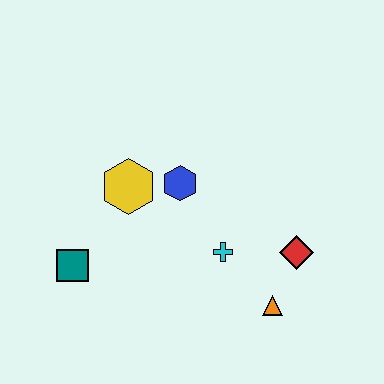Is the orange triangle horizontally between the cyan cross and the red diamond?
Yes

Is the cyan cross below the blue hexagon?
Yes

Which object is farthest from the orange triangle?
The teal square is farthest from the orange triangle.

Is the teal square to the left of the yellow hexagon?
Yes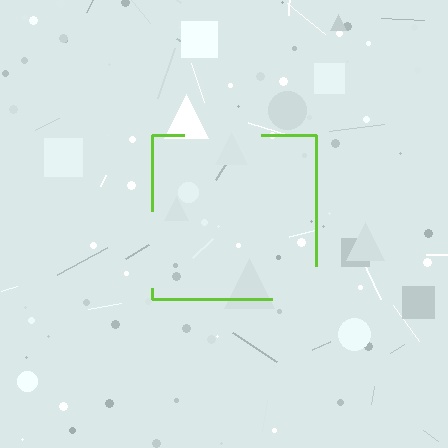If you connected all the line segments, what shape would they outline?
They would outline a square.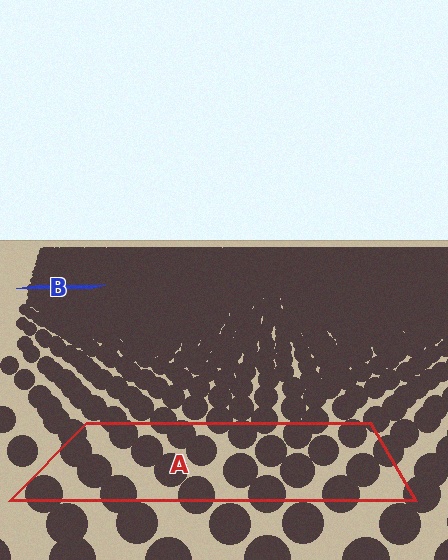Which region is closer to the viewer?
Region A is closer. The texture elements there are larger and more spread out.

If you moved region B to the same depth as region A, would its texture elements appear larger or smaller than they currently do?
They would appear larger. At a closer depth, the same texture elements are projected at a bigger on-screen size.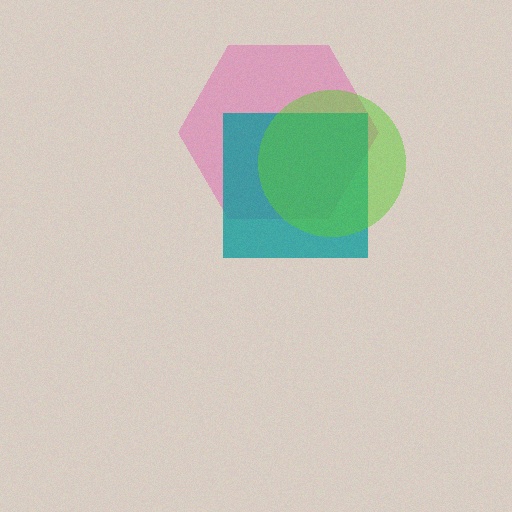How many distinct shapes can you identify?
There are 3 distinct shapes: a pink hexagon, a teal square, a lime circle.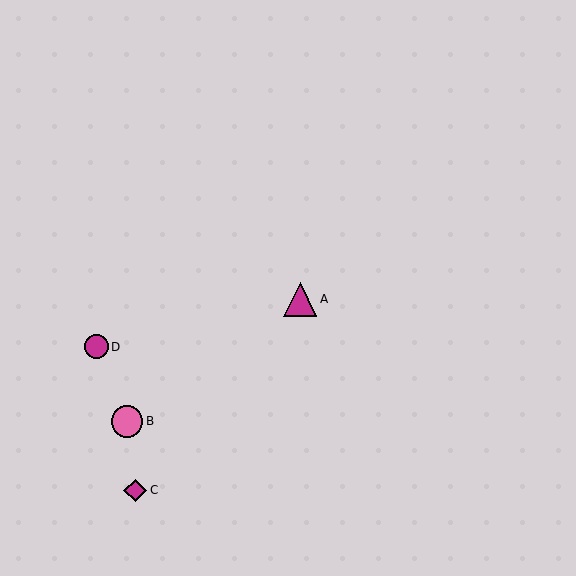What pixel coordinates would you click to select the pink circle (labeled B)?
Click at (127, 421) to select the pink circle B.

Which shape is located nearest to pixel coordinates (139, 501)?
The magenta diamond (labeled C) at (135, 491) is nearest to that location.